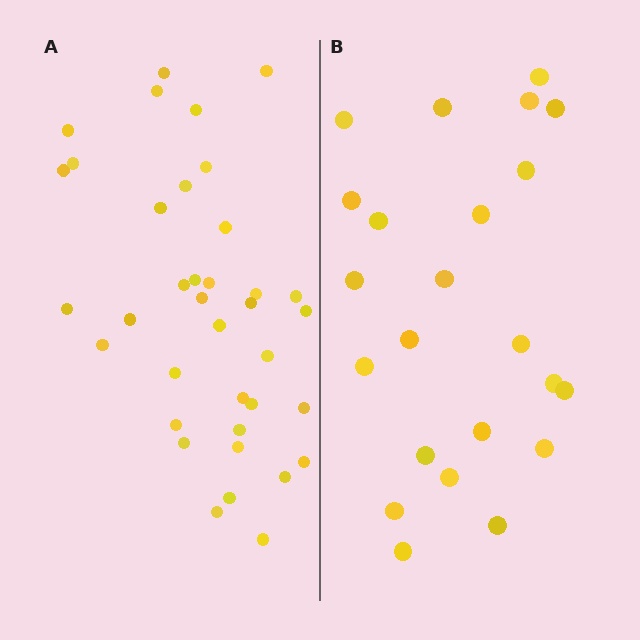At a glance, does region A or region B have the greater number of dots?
Region A (the left region) has more dots.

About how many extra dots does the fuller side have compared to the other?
Region A has approximately 15 more dots than region B.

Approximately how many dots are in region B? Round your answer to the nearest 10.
About 20 dots. (The exact count is 23, which rounds to 20.)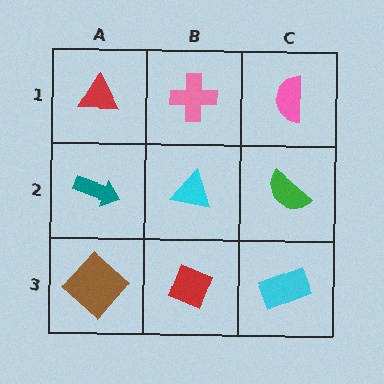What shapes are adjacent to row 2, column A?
A red triangle (row 1, column A), a brown diamond (row 3, column A), a cyan triangle (row 2, column B).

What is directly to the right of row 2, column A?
A cyan triangle.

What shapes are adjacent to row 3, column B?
A cyan triangle (row 2, column B), a brown diamond (row 3, column A), a cyan rectangle (row 3, column C).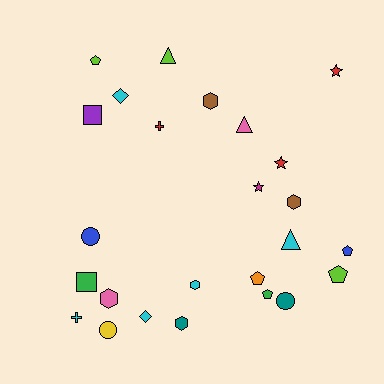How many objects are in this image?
There are 25 objects.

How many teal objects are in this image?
There are 2 teal objects.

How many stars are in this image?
There are 3 stars.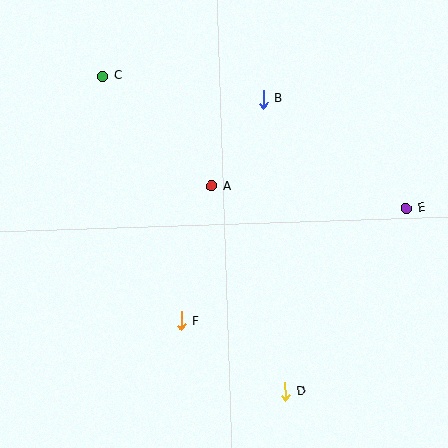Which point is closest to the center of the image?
Point A at (211, 186) is closest to the center.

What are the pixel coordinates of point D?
Point D is at (285, 391).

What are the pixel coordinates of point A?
Point A is at (211, 186).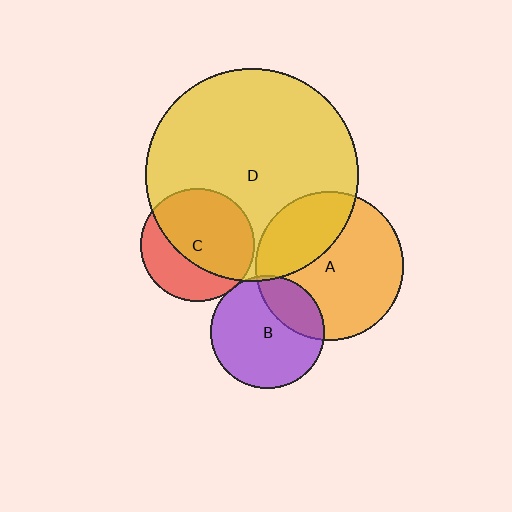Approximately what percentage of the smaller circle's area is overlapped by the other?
Approximately 5%.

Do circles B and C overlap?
Yes.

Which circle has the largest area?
Circle D (yellow).